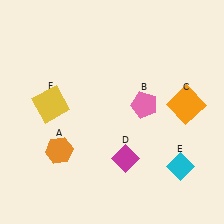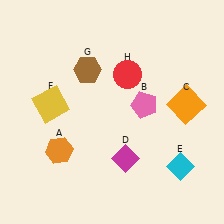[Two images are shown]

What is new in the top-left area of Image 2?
A brown hexagon (G) was added in the top-left area of Image 2.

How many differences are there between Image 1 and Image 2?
There are 2 differences between the two images.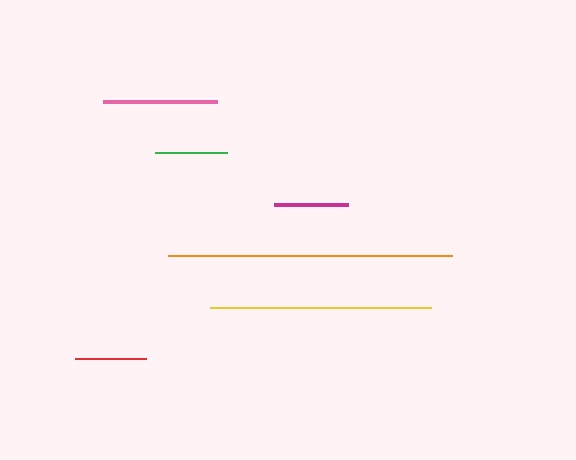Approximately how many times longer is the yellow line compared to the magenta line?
The yellow line is approximately 3.0 times the length of the magenta line.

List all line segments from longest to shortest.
From longest to shortest: orange, yellow, pink, magenta, green, red.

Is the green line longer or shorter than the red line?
The green line is longer than the red line.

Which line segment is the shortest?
The red line is the shortest at approximately 71 pixels.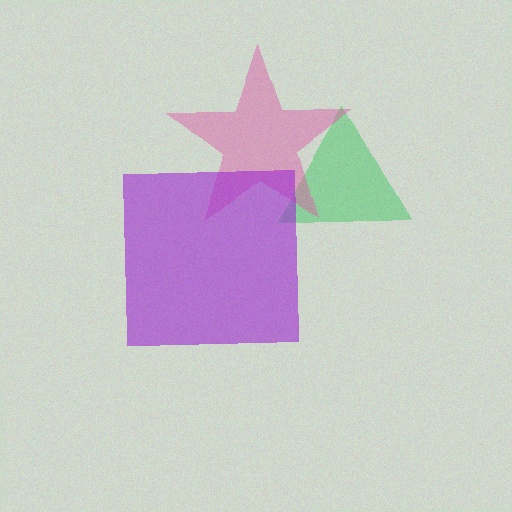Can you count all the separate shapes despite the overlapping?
Yes, there are 3 separate shapes.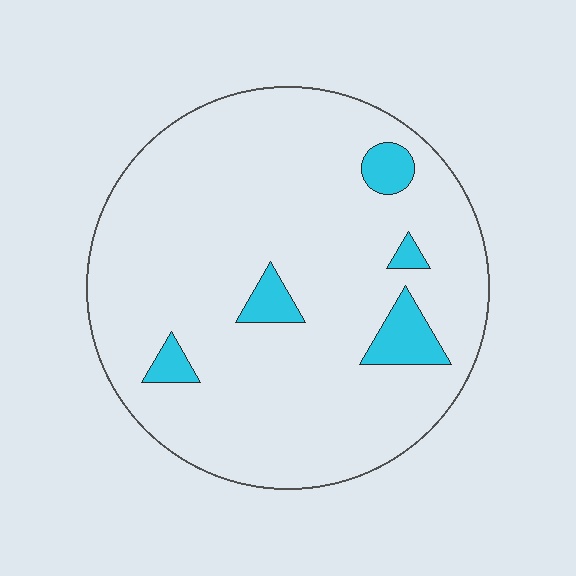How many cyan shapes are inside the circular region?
5.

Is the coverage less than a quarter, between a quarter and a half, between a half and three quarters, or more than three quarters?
Less than a quarter.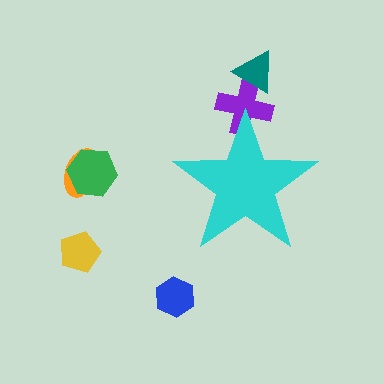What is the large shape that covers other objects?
A cyan star.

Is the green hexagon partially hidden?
No, the green hexagon is fully visible.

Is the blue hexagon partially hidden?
No, the blue hexagon is fully visible.